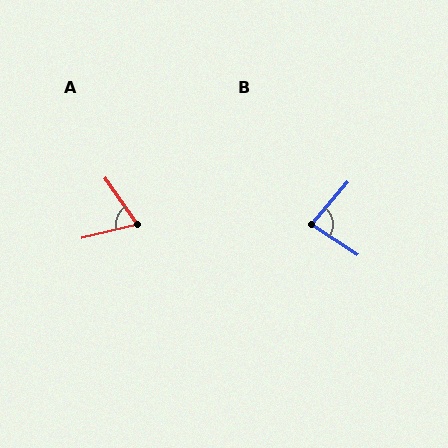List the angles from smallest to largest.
A (69°), B (83°).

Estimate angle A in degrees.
Approximately 69 degrees.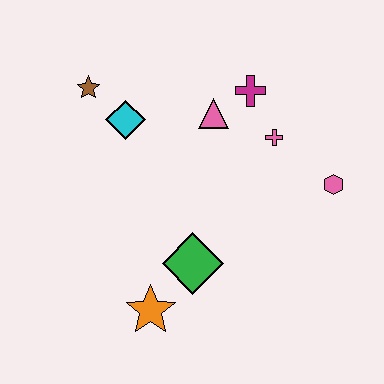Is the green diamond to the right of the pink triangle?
No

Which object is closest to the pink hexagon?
The pink cross is closest to the pink hexagon.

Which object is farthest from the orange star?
The magenta cross is farthest from the orange star.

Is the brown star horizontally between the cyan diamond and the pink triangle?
No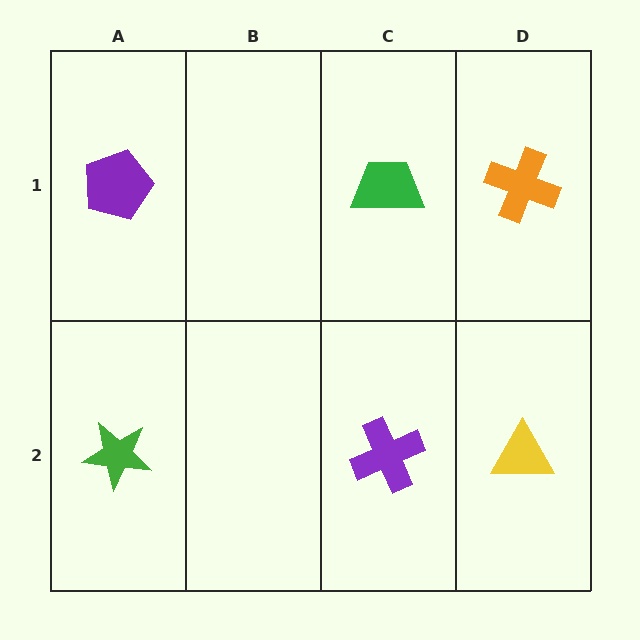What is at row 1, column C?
A green trapezoid.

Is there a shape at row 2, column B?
No, that cell is empty.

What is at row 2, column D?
A yellow triangle.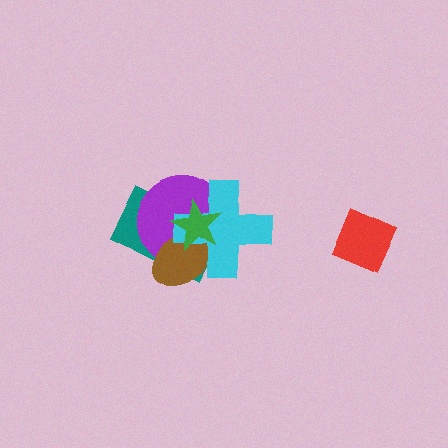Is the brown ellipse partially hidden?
Yes, it is partially covered by another shape.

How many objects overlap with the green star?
4 objects overlap with the green star.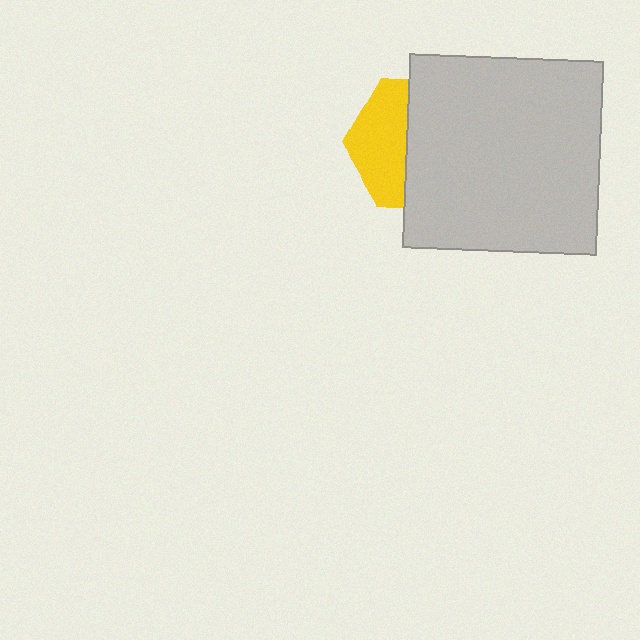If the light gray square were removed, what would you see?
You would see the complete yellow hexagon.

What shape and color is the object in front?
The object in front is a light gray square.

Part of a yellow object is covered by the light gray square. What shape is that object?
It is a hexagon.